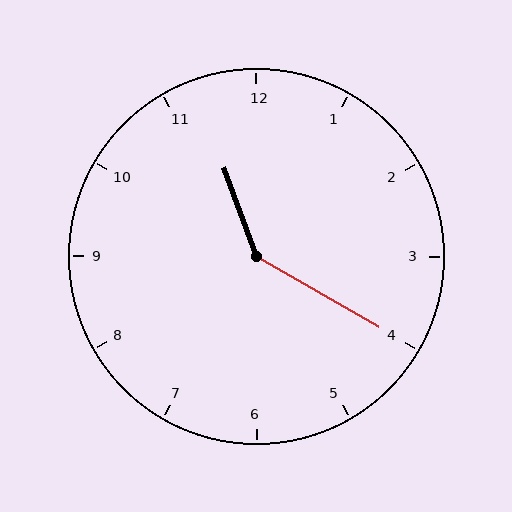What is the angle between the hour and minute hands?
Approximately 140 degrees.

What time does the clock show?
11:20.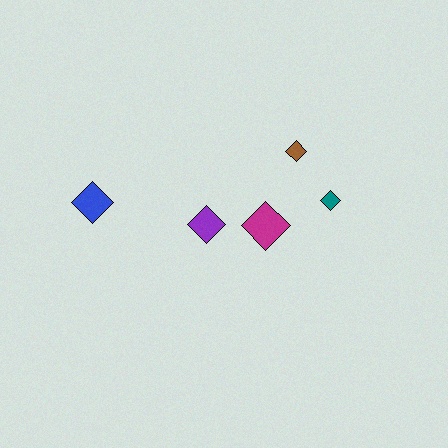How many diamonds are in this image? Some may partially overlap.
There are 5 diamonds.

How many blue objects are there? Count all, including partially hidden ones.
There is 1 blue object.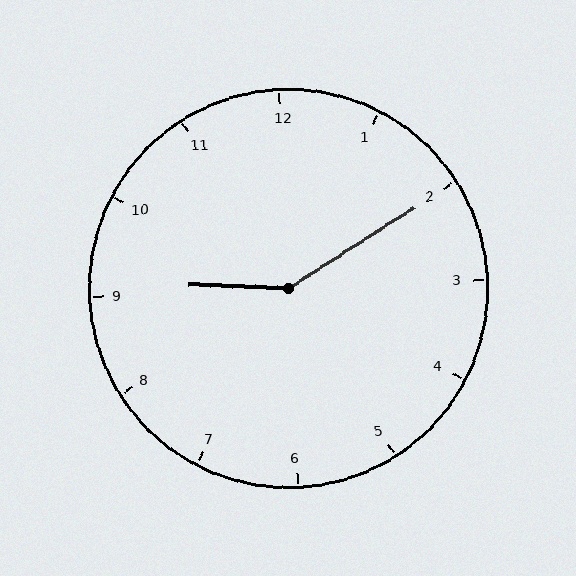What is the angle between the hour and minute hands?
Approximately 145 degrees.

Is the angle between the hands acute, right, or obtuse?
It is obtuse.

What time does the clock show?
9:10.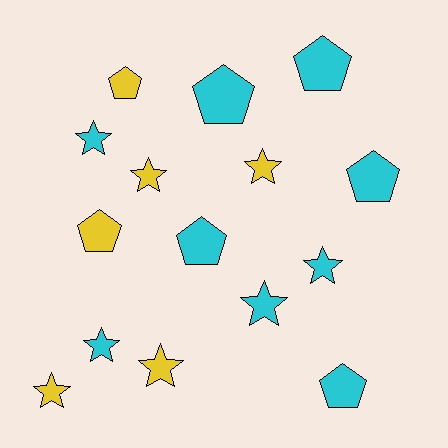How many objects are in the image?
There are 15 objects.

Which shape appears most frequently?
Star, with 8 objects.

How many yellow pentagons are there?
There are 2 yellow pentagons.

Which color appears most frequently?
Cyan, with 9 objects.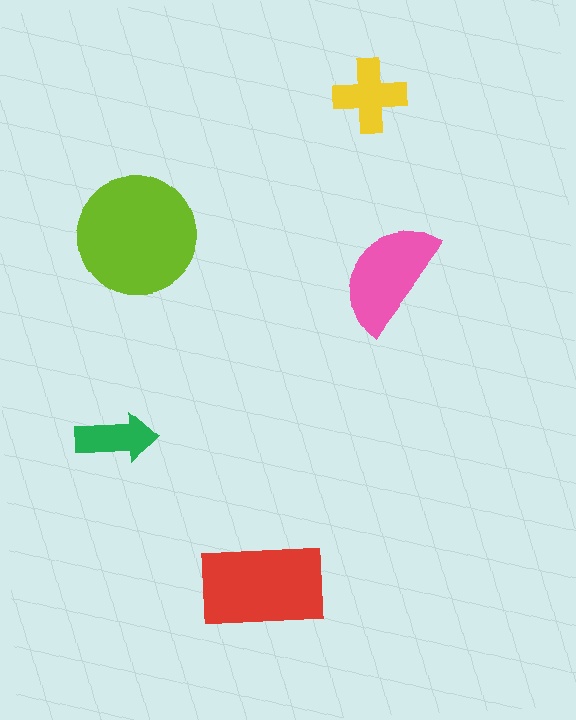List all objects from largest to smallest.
The lime circle, the red rectangle, the pink semicircle, the yellow cross, the green arrow.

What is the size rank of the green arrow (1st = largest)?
5th.